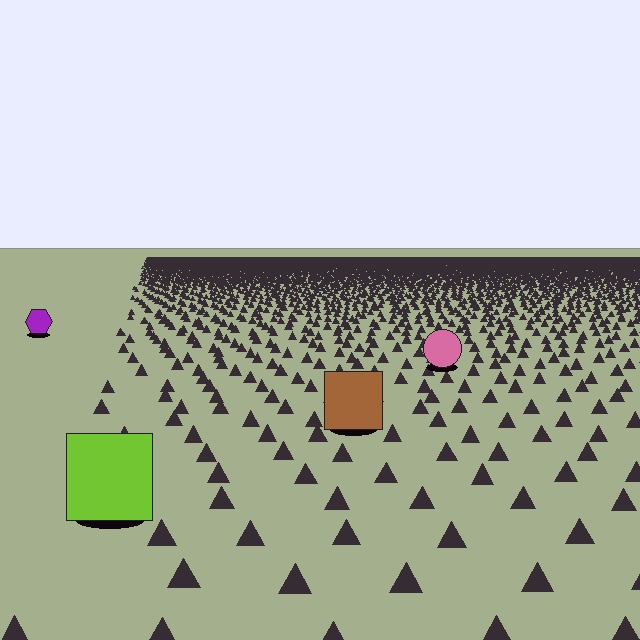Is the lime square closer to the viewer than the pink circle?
Yes. The lime square is closer — you can tell from the texture gradient: the ground texture is coarser near it.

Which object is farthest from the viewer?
The purple hexagon is farthest from the viewer. It appears smaller and the ground texture around it is denser.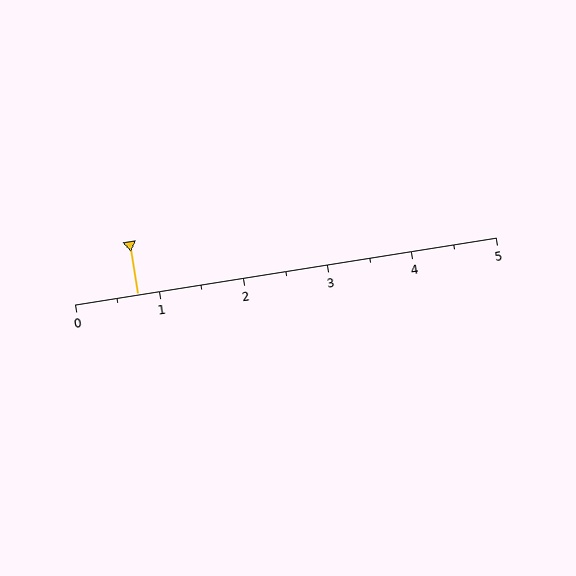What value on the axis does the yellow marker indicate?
The marker indicates approximately 0.8.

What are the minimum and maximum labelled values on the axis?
The axis runs from 0 to 5.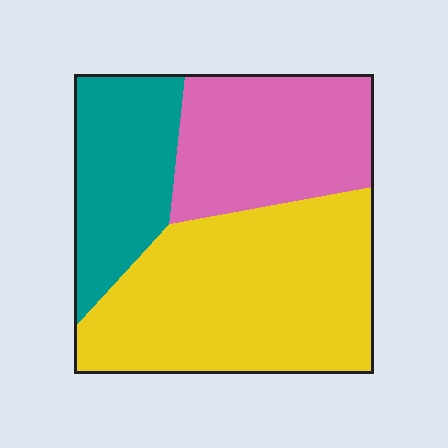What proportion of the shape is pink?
Pink takes up about one quarter (1/4) of the shape.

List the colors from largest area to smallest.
From largest to smallest: yellow, pink, teal.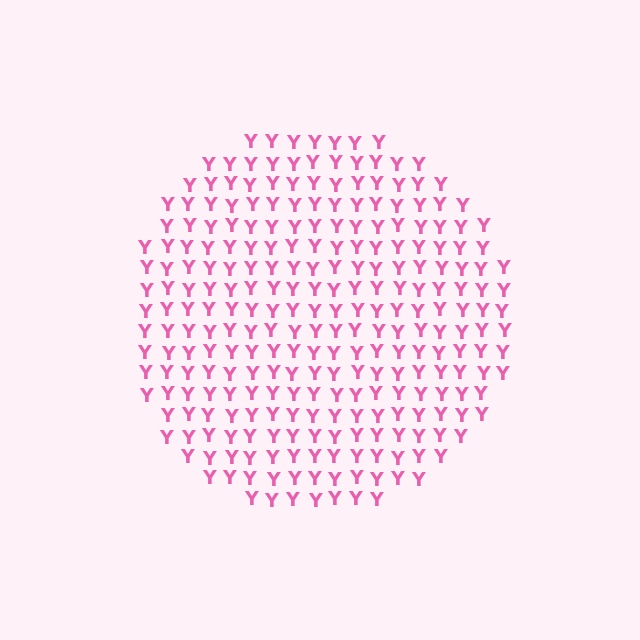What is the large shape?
The large shape is a circle.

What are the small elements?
The small elements are letter Y's.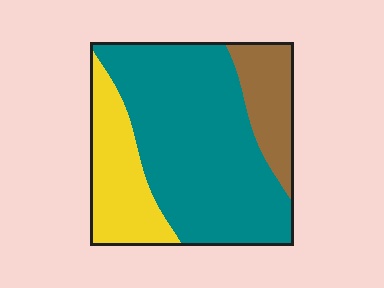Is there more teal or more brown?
Teal.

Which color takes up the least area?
Brown, at roughly 15%.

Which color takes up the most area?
Teal, at roughly 60%.